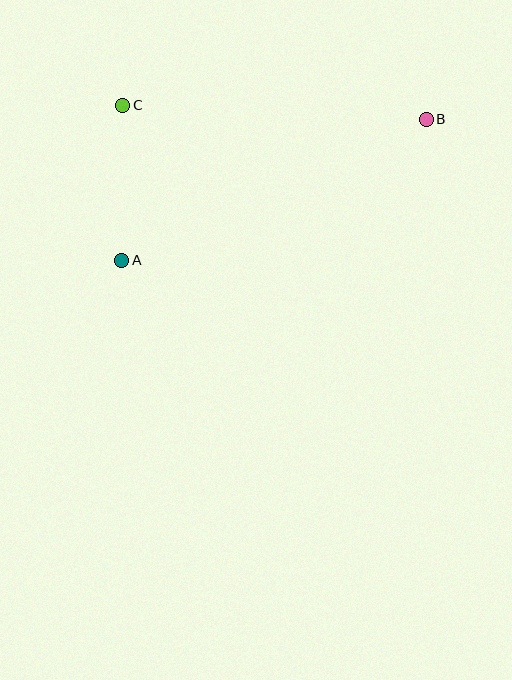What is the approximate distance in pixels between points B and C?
The distance between B and C is approximately 304 pixels.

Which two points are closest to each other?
Points A and C are closest to each other.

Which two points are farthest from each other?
Points A and B are farthest from each other.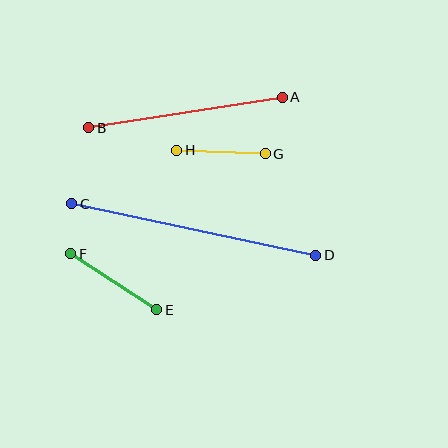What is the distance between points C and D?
The distance is approximately 250 pixels.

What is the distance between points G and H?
The distance is approximately 89 pixels.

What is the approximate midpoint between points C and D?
The midpoint is at approximately (194, 230) pixels.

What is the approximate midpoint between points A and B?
The midpoint is at approximately (185, 112) pixels.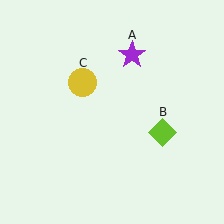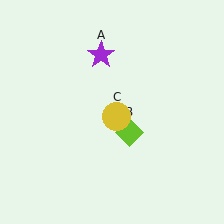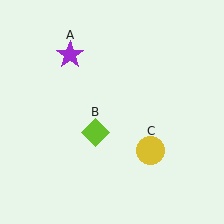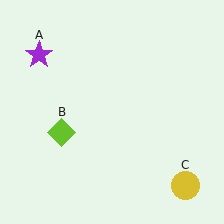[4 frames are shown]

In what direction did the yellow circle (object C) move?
The yellow circle (object C) moved down and to the right.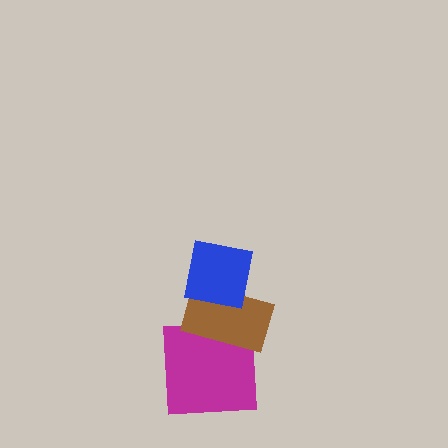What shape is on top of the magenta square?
The brown rectangle is on top of the magenta square.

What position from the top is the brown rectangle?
The brown rectangle is 2nd from the top.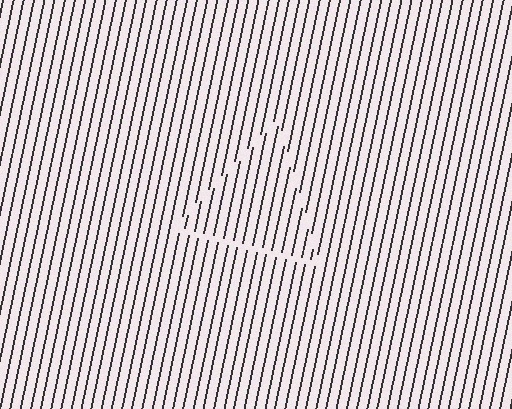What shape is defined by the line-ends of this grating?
An illusory triangle. The interior of the shape contains the same grating, shifted by half a period — the contour is defined by the phase discontinuity where line-ends from the inner and outer gratings abut.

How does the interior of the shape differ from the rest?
The interior of the shape contains the same grating, shifted by half a period — the contour is defined by the phase discontinuity where line-ends from the inner and outer gratings abut.